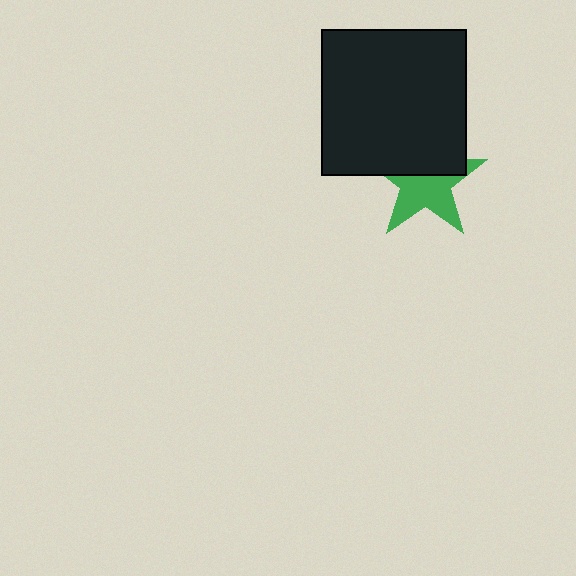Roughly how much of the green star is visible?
About half of it is visible (roughly 56%).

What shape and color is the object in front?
The object in front is a black square.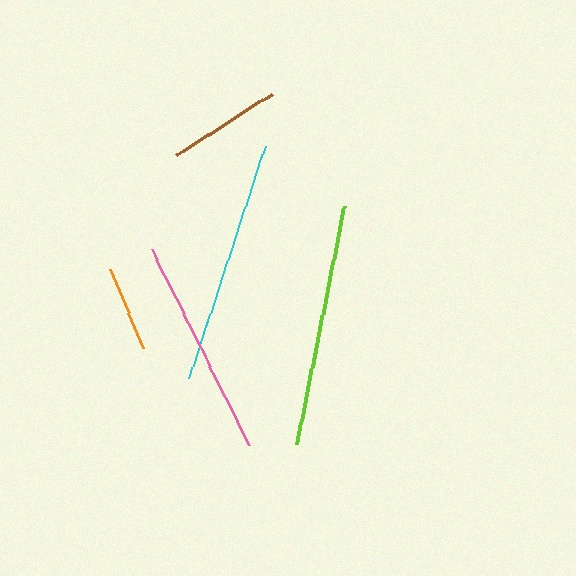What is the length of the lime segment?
The lime segment is approximately 242 pixels long.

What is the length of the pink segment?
The pink segment is approximately 218 pixels long.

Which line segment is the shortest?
The orange line is the shortest at approximately 86 pixels.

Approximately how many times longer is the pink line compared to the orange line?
The pink line is approximately 2.5 times the length of the orange line.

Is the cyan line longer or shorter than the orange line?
The cyan line is longer than the orange line.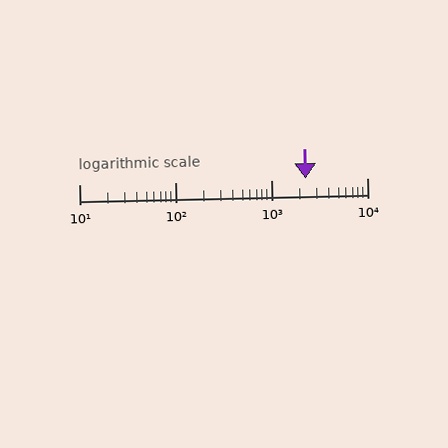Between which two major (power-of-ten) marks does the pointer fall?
The pointer is between 1000 and 10000.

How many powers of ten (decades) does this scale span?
The scale spans 3 decades, from 10 to 10000.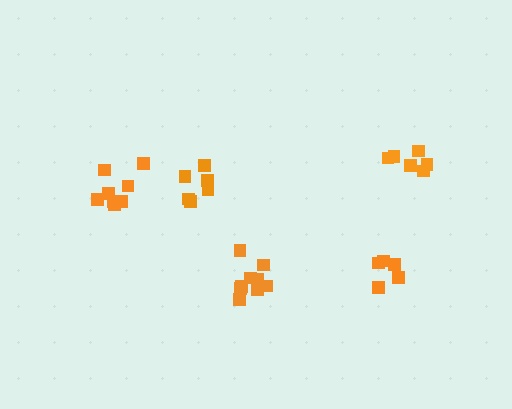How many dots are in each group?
Group 1: 5 dots, Group 2: 6 dots, Group 3: 6 dots, Group 4: 9 dots, Group 5: 8 dots (34 total).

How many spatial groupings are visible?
There are 5 spatial groupings.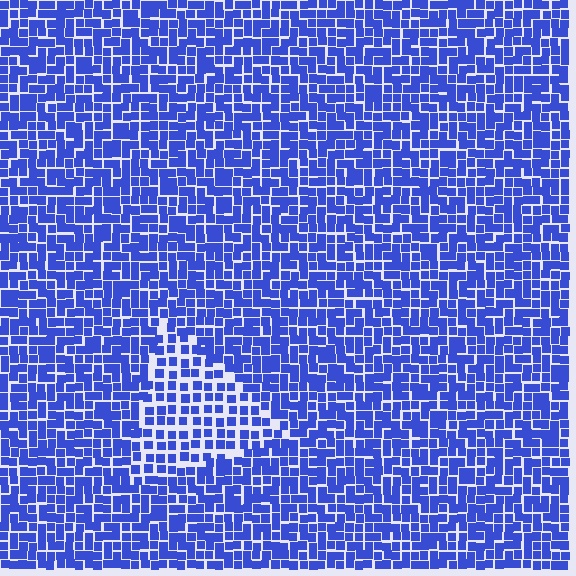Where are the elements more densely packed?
The elements are more densely packed outside the triangle boundary.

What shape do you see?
I see a triangle.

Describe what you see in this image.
The image contains small blue elements arranged at two different densities. A triangle-shaped region is visible where the elements are less densely packed than the surrounding area.